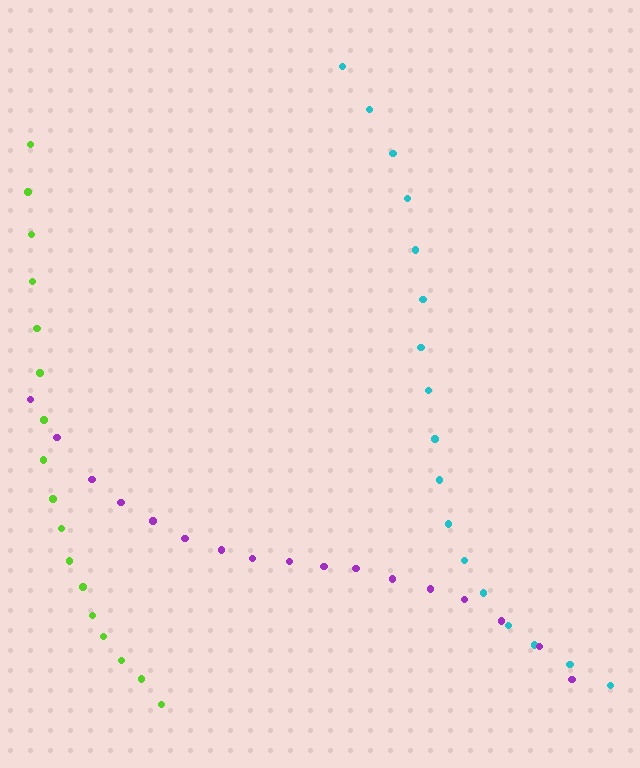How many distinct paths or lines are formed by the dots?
There are 3 distinct paths.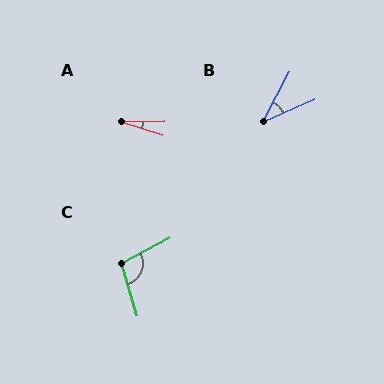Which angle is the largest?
C, at approximately 102 degrees.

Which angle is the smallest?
A, at approximately 18 degrees.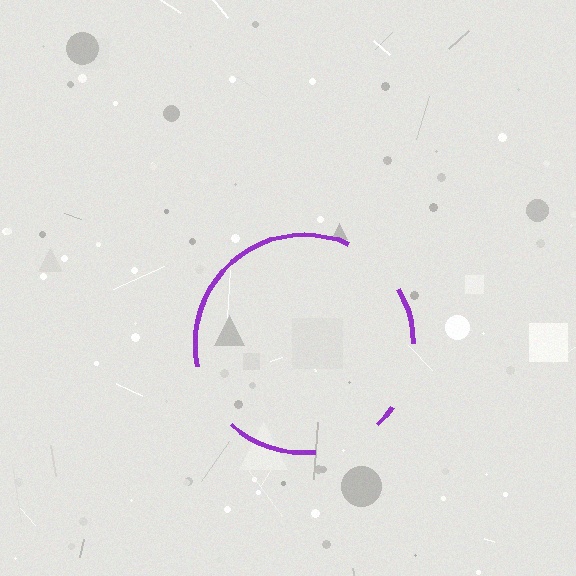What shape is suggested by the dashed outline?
The dashed outline suggests a circle.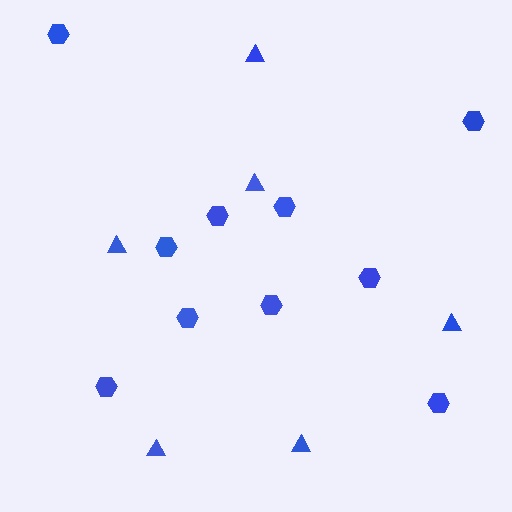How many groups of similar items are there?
There are 2 groups: one group of triangles (6) and one group of hexagons (10).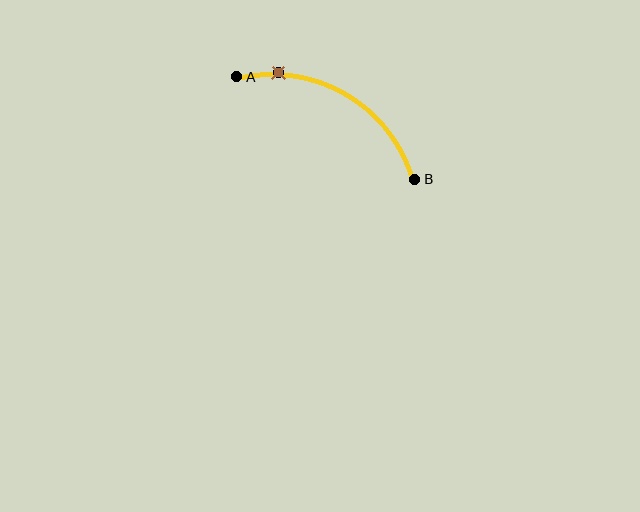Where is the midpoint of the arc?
The arc midpoint is the point on the curve farthest from the straight line joining A and B. It sits above that line.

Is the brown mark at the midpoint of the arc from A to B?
No. The brown mark lies on the arc but is closer to endpoint A. The arc midpoint would be at the point on the curve equidistant along the arc from both A and B.